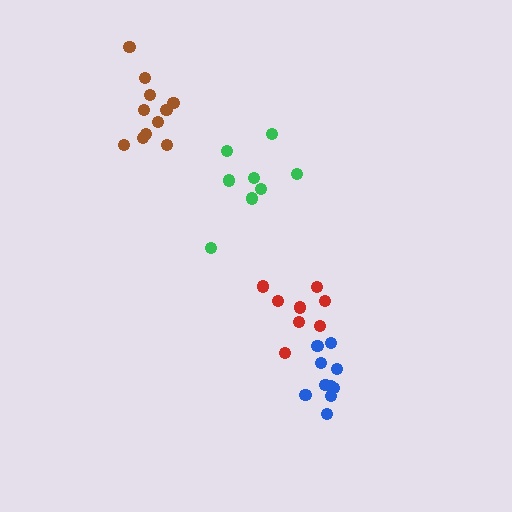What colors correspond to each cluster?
The clusters are colored: brown, green, blue, red.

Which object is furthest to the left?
The brown cluster is leftmost.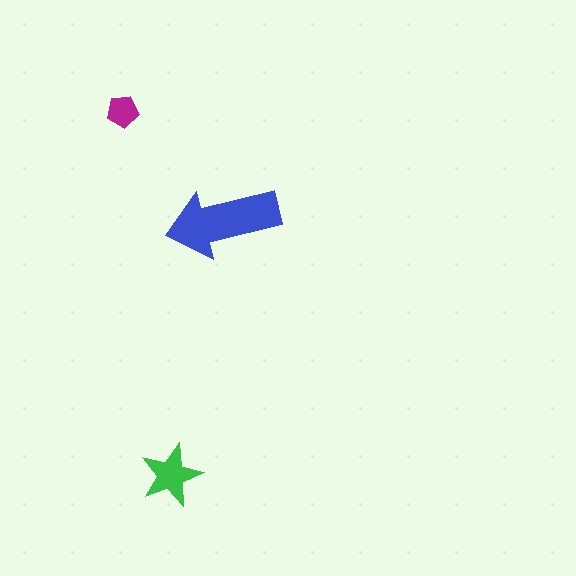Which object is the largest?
The blue arrow.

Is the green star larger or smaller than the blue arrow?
Smaller.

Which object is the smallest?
The magenta pentagon.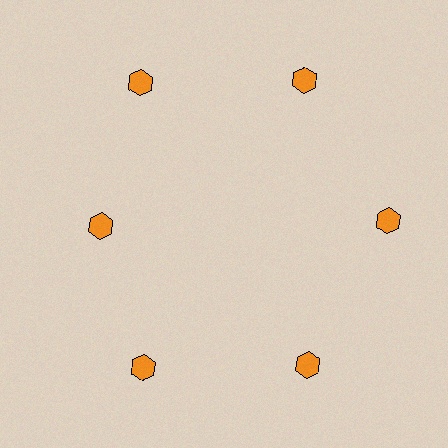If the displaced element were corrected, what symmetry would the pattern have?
It would have 6-fold rotational symmetry — the pattern would map onto itself every 60 degrees.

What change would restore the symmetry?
The symmetry would be restored by moving it outward, back onto the ring so that all 6 hexagons sit at equal angles and equal distance from the center.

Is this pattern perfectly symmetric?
No. The 6 orange hexagons are arranged in a ring, but one element near the 9 o'clock position is pulled inward toward the center, breaking the 6-fold rotational symmetry.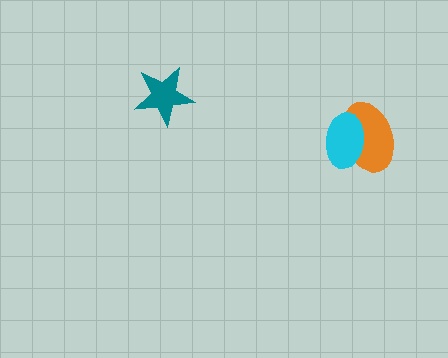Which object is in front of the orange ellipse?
The cyan ellipse is in front of the orange ellipse.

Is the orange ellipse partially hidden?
Yes, it is partially covered by another shape.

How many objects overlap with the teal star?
0 objects overlap with the teal star.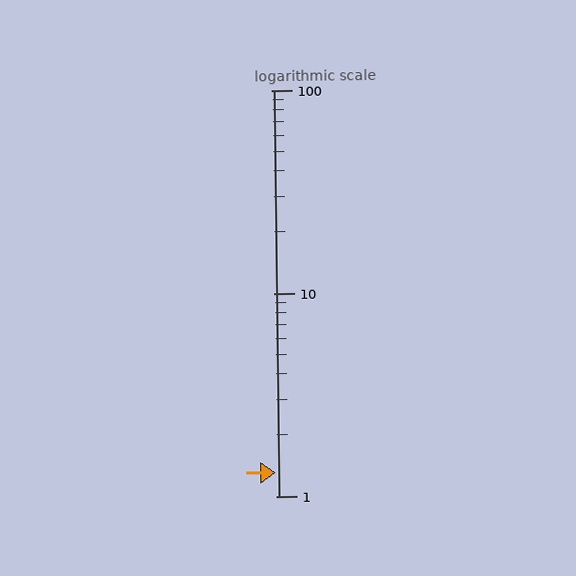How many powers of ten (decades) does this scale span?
The scale spans 2 decades, from 1 to 100.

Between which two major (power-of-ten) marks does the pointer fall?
The pointer is between 1 and 10.